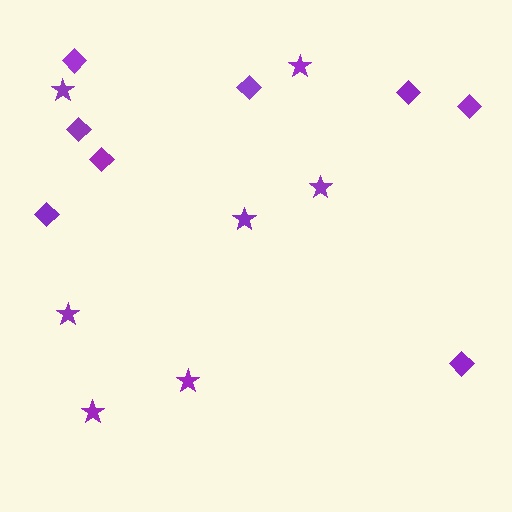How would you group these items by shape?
There are 2 groups: one group of stars (7) and one group of diamonds (8).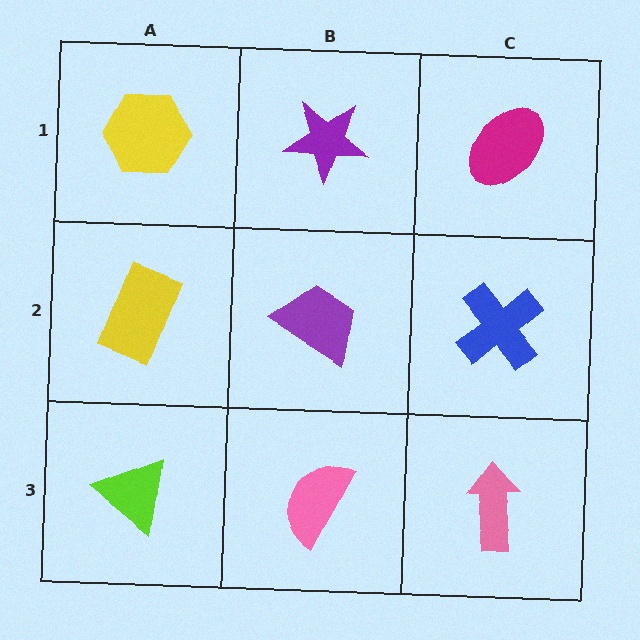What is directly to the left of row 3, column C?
A pink semicircle.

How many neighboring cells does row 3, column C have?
2.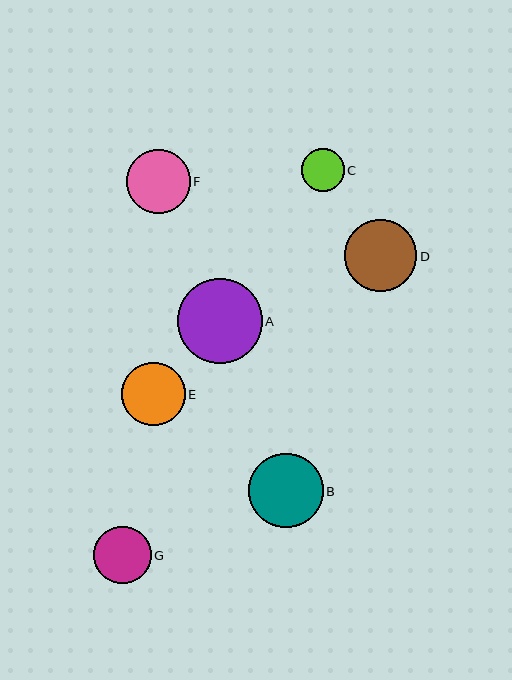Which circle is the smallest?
Circle C is the smallest with a size of approximately 43 pixels.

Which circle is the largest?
Circle A is the largest with a size of approximately 85 pixels.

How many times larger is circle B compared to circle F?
Circle B is approximately 1.2 times the size of circle F.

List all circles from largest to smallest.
From largest to smallest: A, B, D, F, E, G, C.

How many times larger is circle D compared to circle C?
Circle D is approximately 1.7 times the size of circle C.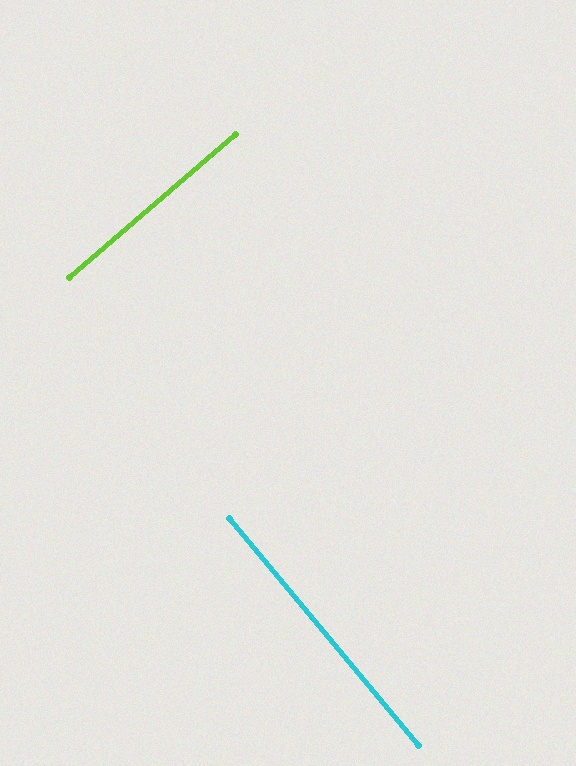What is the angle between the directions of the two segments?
Approximately 89 degrees.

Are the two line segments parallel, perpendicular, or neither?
Perpendicular — they meet at approximately 89°.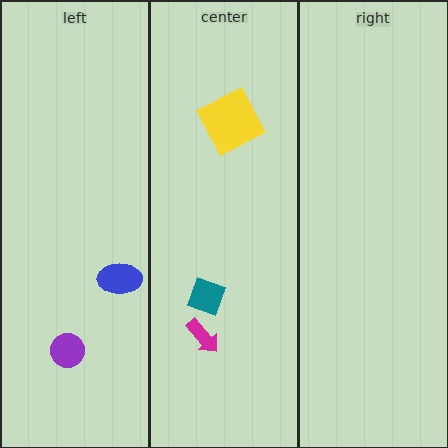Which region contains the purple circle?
The left region.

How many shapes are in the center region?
3.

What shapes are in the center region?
The yellow square, the teal diamond, the magenta arrow.